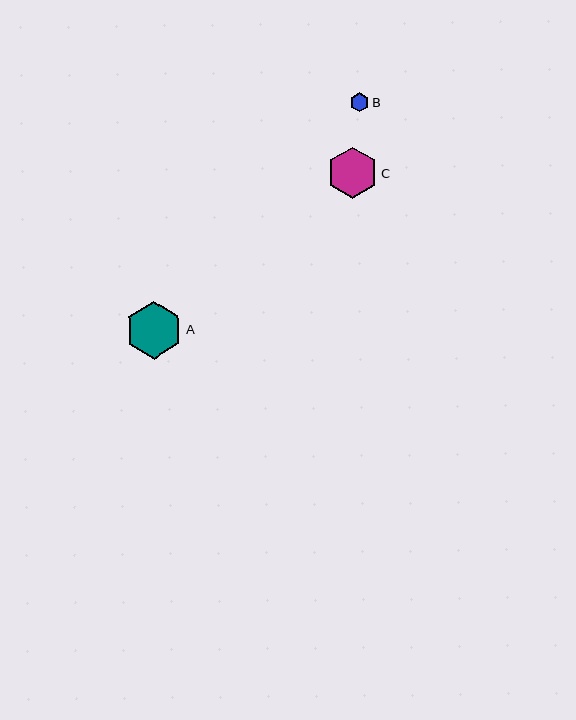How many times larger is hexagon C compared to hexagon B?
Hexagon C is approximately 2.7 times the size of hexagon B.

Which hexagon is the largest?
Hexagon A is the largest with a size of approximately 57 pixels.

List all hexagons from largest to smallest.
From largest to smallest: A, C, B.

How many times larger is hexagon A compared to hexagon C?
Hexagon A is approximately 1.1 times the size of hexagon C.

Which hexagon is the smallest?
Hexagon B is the smallest with a size of approximately 19 pixels.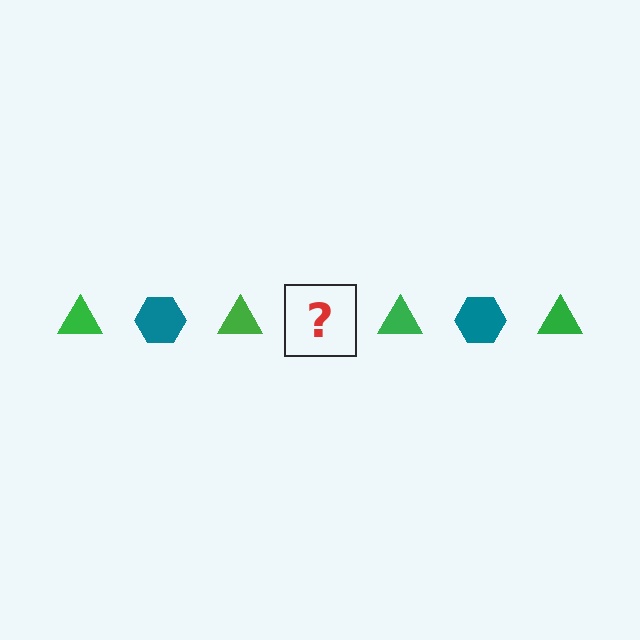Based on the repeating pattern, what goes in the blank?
The blank should be a teal hexagon.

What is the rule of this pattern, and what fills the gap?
The rule is that the pattern alternates between green triangle and teal hexagon. The gap should be filled with a teal hexagon.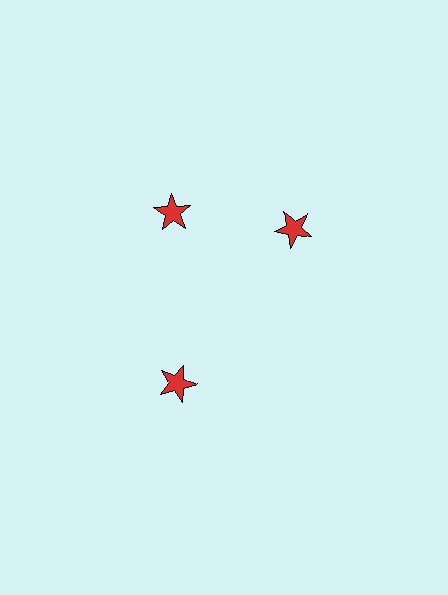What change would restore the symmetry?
The symmetry would be restored by rotating it back into even spacing with its neighbors so that all 3 stars sit at equal angles and equal distance from the center.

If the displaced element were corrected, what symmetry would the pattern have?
It would have 3-fold rotational symmetry — the pattern would map onto itself every 120 degrees.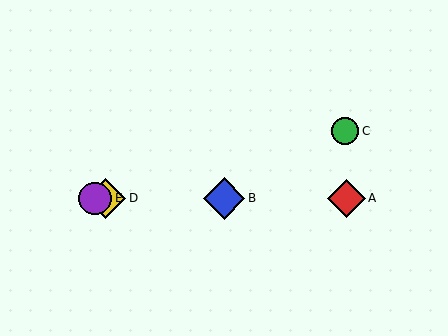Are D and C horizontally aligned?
No, D is at y≈198 and C is at y≈131.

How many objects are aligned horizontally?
4 objects (A, B, D, E) are aligned horizontally.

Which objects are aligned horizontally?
Objects A, B, D, E are aligned horizontally.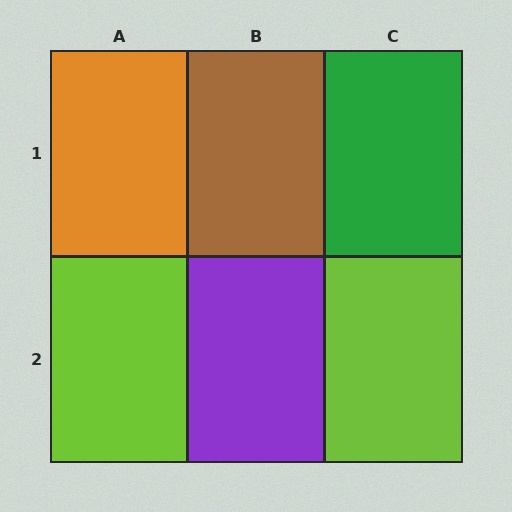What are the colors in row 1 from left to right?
Orange, brown, green.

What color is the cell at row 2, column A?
Lime.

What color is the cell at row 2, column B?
Purple.